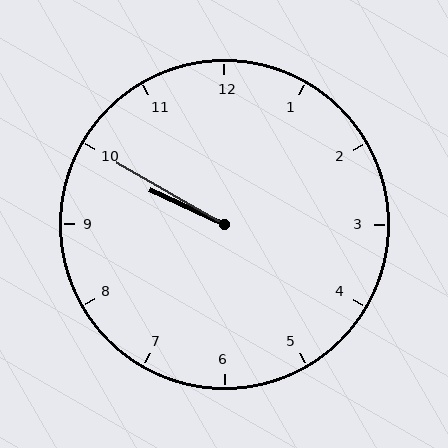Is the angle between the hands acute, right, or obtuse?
It is acute.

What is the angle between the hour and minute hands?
Approximately 5 degrees.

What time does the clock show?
9:50.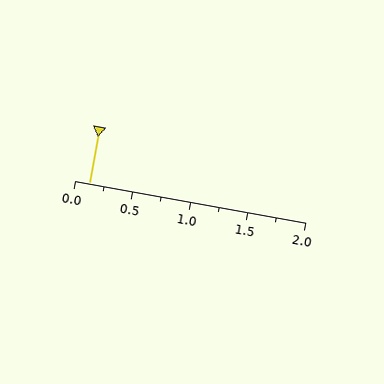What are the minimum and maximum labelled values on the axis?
The axis runs from 0.0 to 2.0.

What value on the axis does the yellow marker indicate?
The marker indicates approximately 0.12.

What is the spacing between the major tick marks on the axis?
The major ticks are spaced 0.5 apart.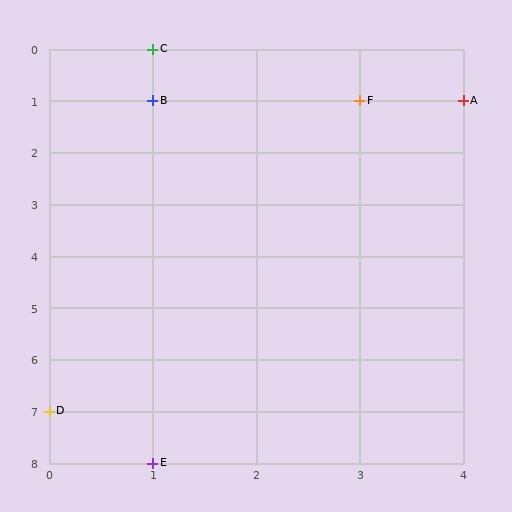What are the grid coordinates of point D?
Point D is at grid coordinates (0, 7).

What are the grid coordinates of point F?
Point F is at grid coordinates (3, 1).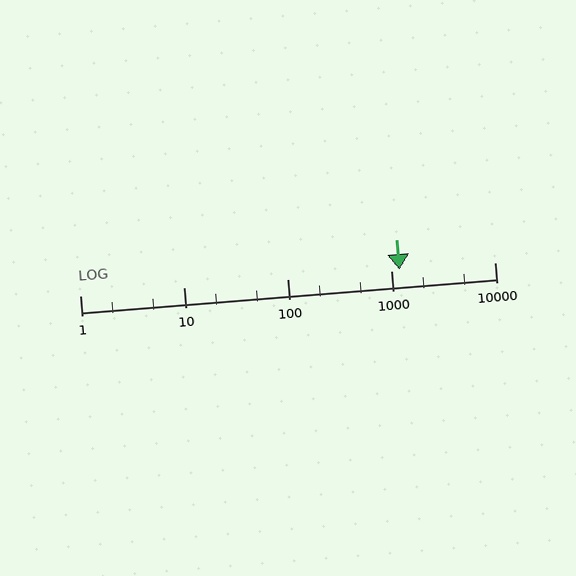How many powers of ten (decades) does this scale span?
The scale spans 4 decades, from 1 to 10000.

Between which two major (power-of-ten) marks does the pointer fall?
The pointer is between 1000 and 10000.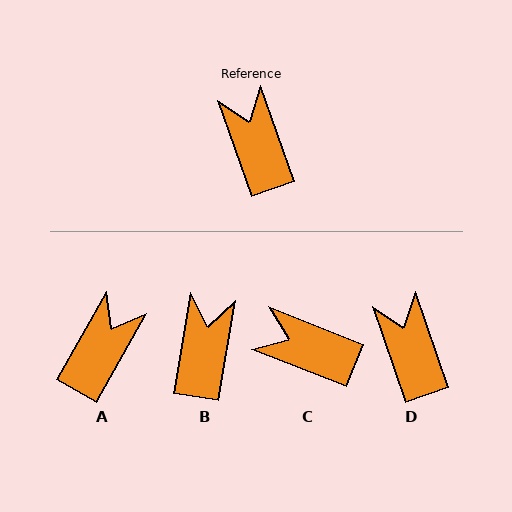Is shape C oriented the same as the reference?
No, it is off by about 49 degrees.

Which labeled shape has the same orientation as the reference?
D.